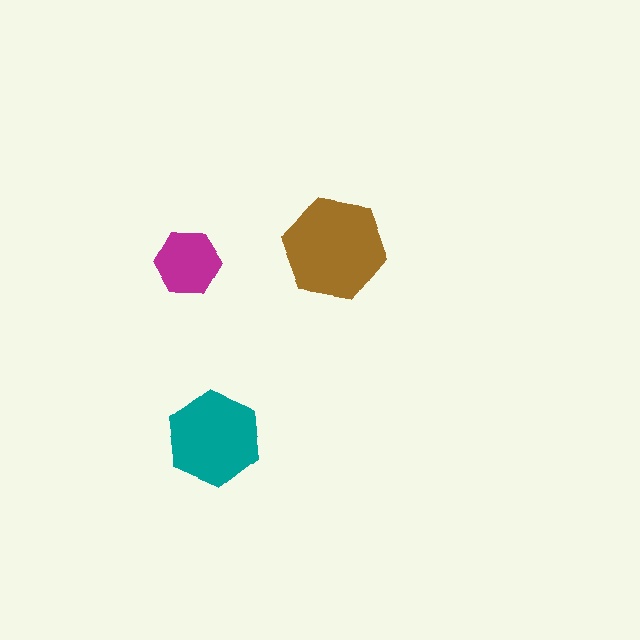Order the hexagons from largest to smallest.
the brown one, the teal one, the magenta one.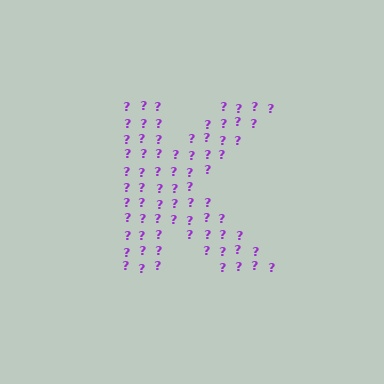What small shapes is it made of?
It is made of small question marks.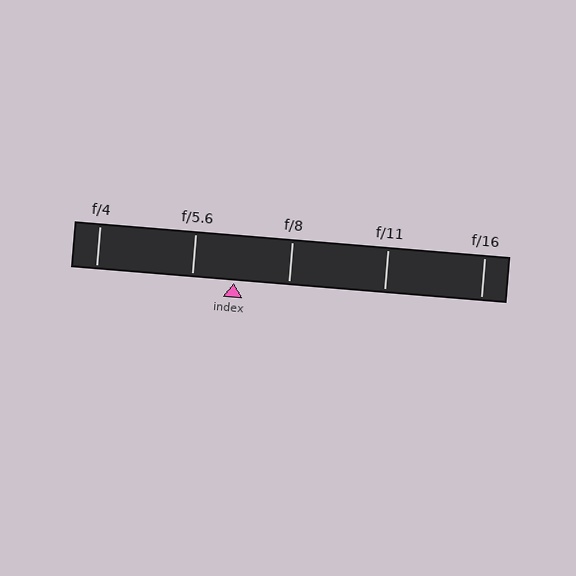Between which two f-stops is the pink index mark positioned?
The index mark is between f/5.6 and f/8.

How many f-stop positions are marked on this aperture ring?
There are 5 f-stop positions marked.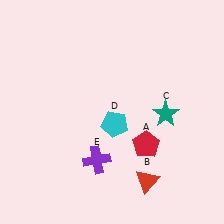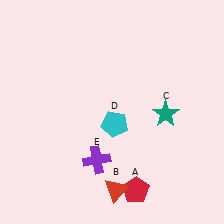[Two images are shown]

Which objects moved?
The objects that moved are: the red pentagon (A), the red triangle (B).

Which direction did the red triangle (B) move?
The red triangle (B) moved left.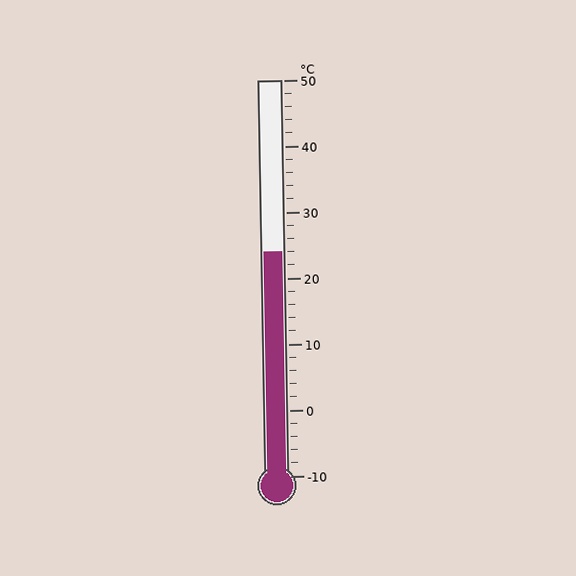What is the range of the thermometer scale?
The thermometer scale ranges from -10°C to 50°C.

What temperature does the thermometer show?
The thermometer shows approximately 24°C.